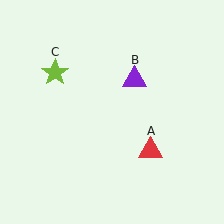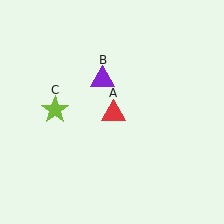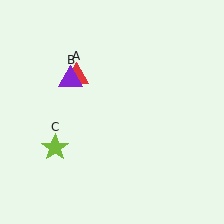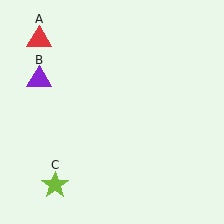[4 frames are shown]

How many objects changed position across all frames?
3 objects changed position: red triangle (object A), purple triangle (object B), lime star (object C).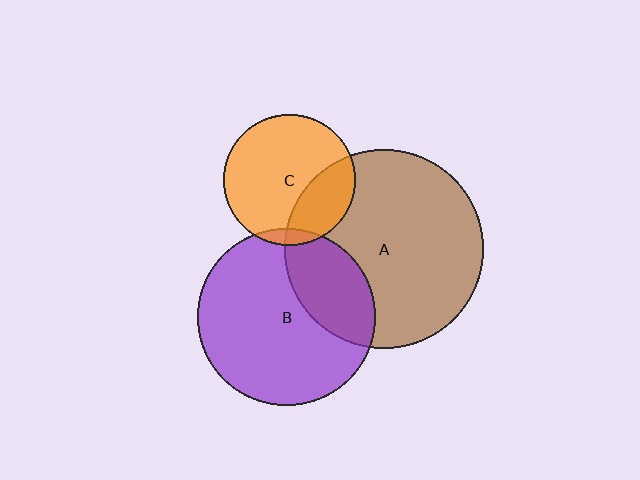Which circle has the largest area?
Circle A (brown).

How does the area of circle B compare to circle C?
Approximately 1.8 times.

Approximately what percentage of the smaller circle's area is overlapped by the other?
Approximately 5%.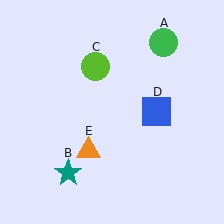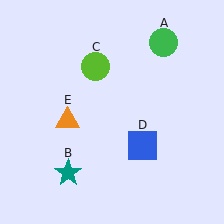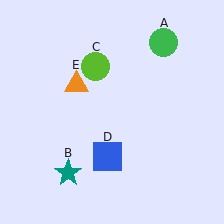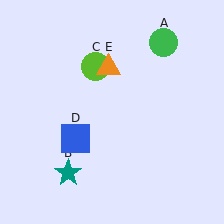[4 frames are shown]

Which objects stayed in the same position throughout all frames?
Green circle (object A) and teal star (object B) and lime circle (object C) remained stationary.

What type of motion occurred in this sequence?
The blue square (object D), orange triangle (object E) rotated clockwise around the center of the scene.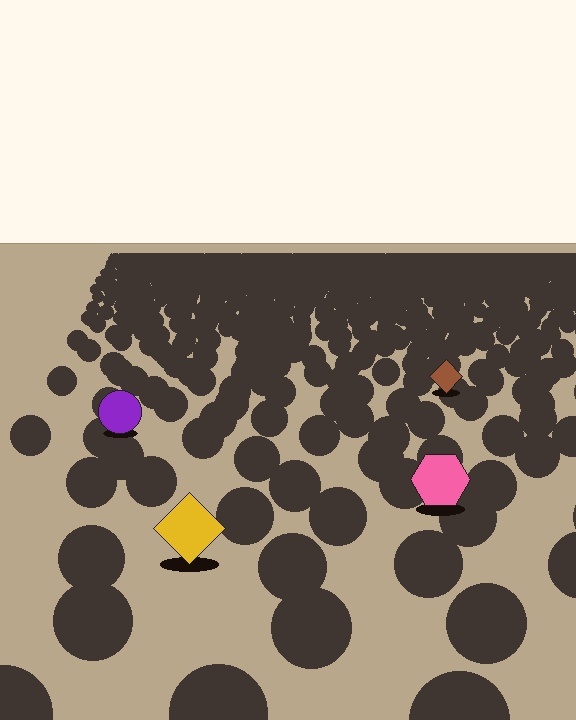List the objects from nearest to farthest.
From nearest to farthest: the yellow diamond, the pink hexagon, the purple circle, the brown diamond.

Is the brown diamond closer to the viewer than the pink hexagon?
No. The pink hexagon is closer — you can tell from the texture gradient: the ground texture is coarser near it.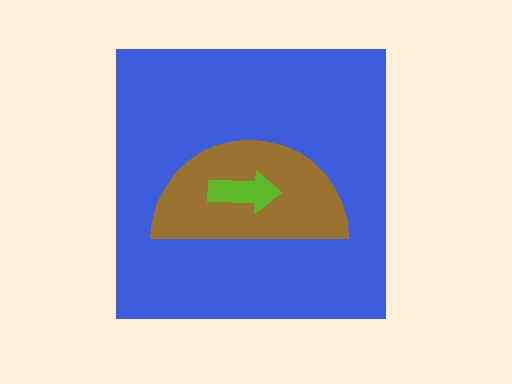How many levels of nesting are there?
3.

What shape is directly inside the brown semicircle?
The lime arrow.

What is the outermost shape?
The blue square.